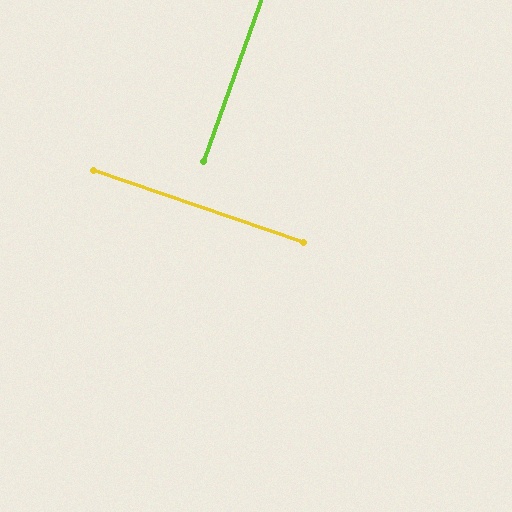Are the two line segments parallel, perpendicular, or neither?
Perpendicular — they meet at approximately 89°.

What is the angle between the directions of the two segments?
Approximately 89 degrees.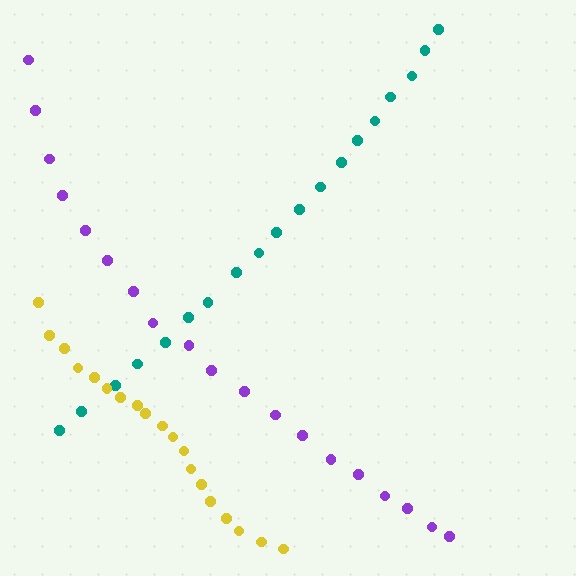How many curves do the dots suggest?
There are 3 distinct paths.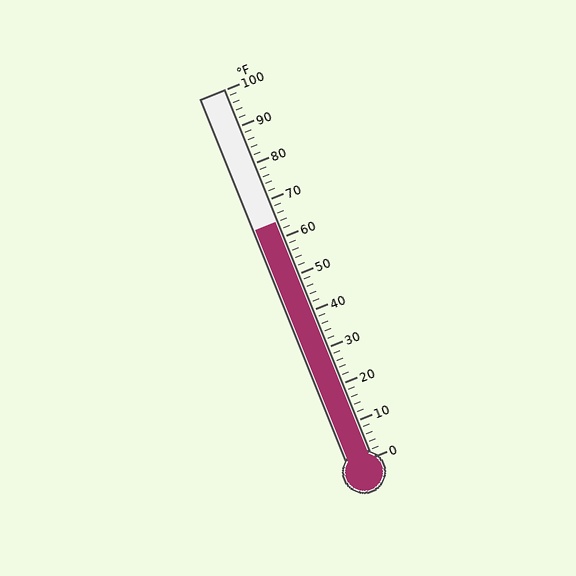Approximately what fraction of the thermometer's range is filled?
The thermometer is filled to approximately 65% of its range.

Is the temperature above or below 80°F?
The temperature is below 80°F.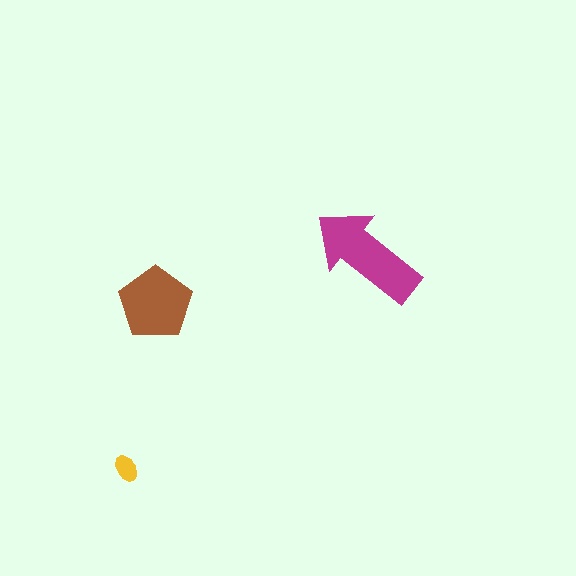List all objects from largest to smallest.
The magenta arrow, the brown pentagon, the yellow ellipse.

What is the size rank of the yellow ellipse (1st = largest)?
3rd.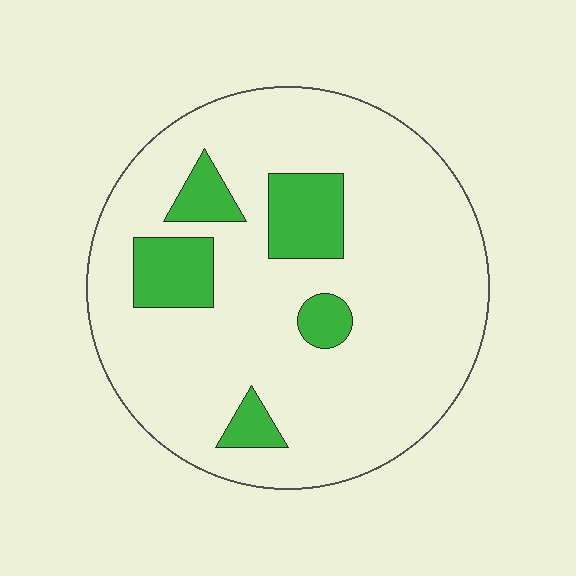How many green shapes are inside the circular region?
5.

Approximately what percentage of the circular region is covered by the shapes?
Approximately 15%.